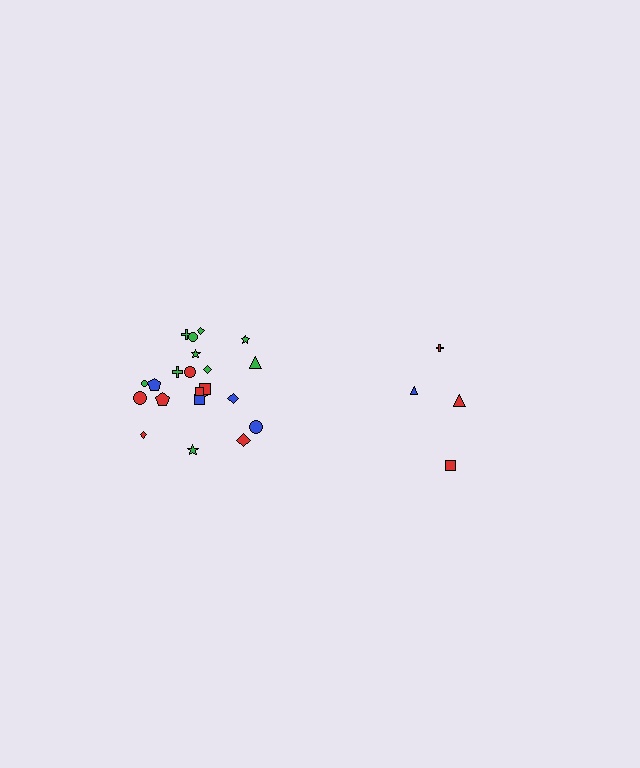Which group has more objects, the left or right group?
The left group.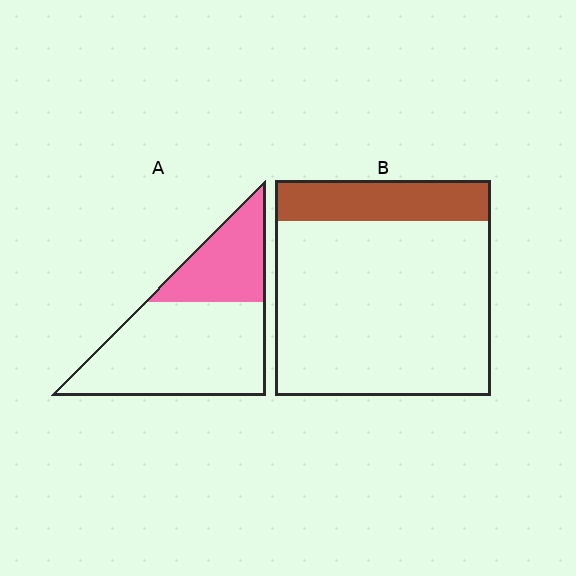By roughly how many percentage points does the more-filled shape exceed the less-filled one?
By roughly 15 percentage points (A over B).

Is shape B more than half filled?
No.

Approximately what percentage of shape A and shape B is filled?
A is approximately 30% and B is approximately 20%.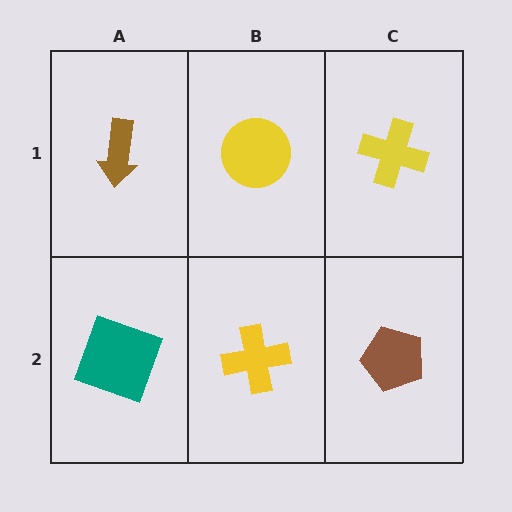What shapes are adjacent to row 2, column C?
A yellow cross (row 1, column C), a yellow cross (row 2, column B).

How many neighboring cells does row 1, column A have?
2.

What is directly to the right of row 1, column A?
A yellow circle.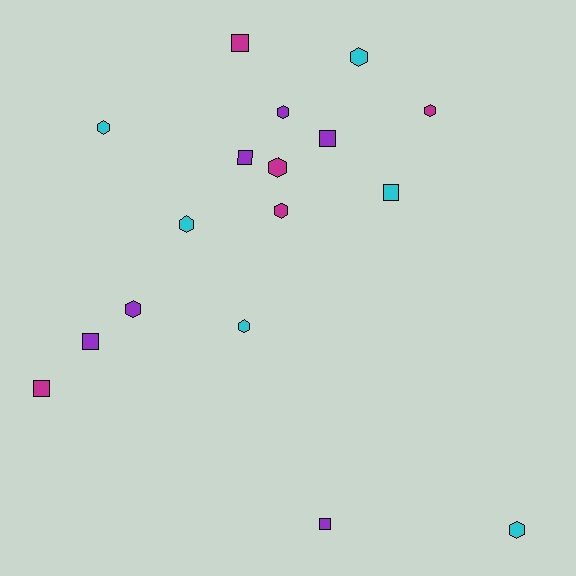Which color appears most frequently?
Cyan, with 6 objects.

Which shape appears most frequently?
Hexagon, with 10 objects.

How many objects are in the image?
There are 17 objects.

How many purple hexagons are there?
There are 2 purple hexagons.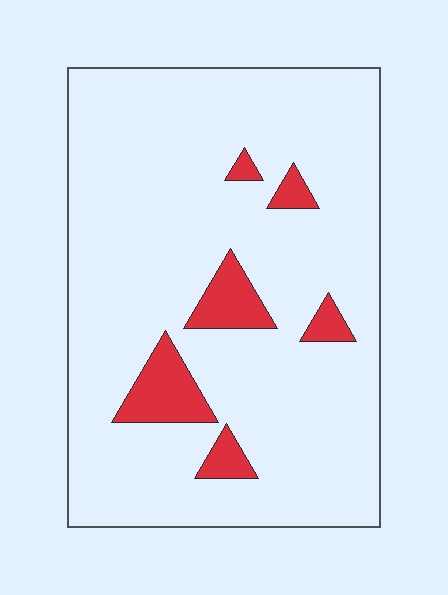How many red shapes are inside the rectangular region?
6.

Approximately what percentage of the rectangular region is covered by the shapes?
Approximately 10%.